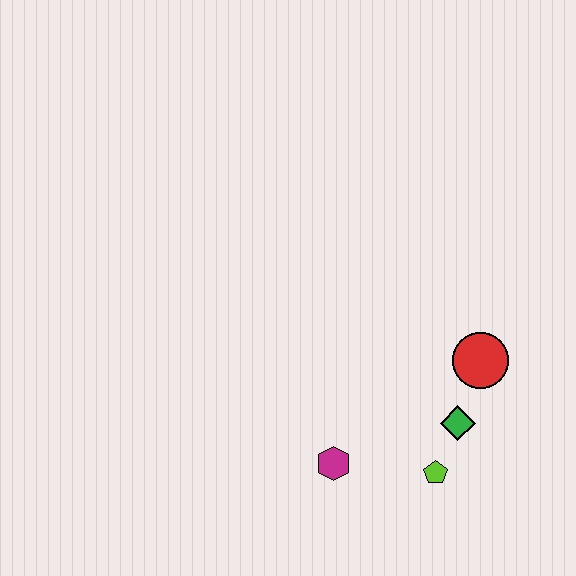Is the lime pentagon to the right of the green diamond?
No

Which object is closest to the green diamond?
The lime pentagon is closest to the green diamond.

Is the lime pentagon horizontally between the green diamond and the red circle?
No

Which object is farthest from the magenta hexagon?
The red circle is farthest from the magenta hexagon.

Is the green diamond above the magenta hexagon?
Yes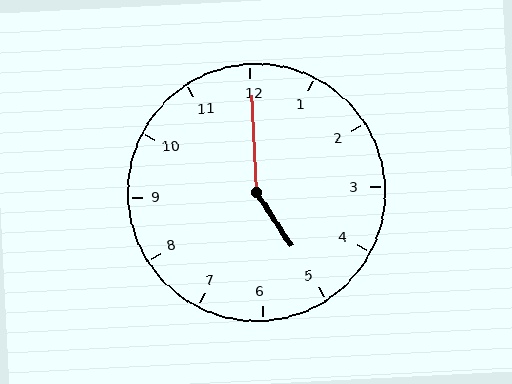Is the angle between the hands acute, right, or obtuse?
It is obtuse.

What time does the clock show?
5:00.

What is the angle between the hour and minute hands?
Approximately 150 degrees.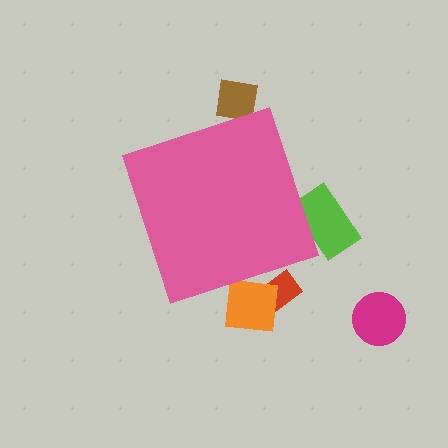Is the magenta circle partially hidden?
No, the magenta circle is fully visible.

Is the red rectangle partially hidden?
Yes, the red rectangle is partially hidden behind the pink diamond.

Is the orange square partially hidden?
Yes, the orange square is partially hidden behind the pink diamond.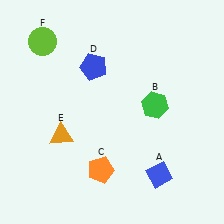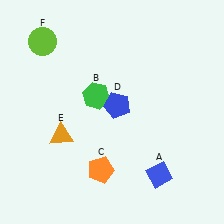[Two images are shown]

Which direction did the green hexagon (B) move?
The green hexagon (B) moved left.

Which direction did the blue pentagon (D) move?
The blue pentagon (D) moved down.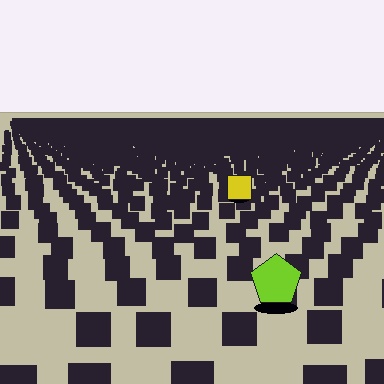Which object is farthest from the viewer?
The yellow square is farthest from the viewer. It appears smaller and the ground texture around it is denser.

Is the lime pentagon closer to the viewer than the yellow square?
Yes. The lime pentagon is closer — you can tell from the texture gradient: the ground texture is coarser near it.